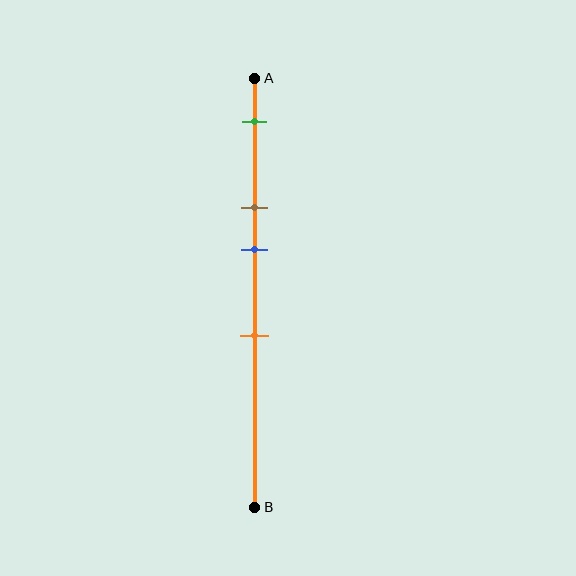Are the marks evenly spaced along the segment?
No, the marks are not evenly spaced.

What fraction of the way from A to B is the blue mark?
The blue mark is approximately 40% (0.4) of the way from A to B.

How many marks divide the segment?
There are 4 marks dividing the segment.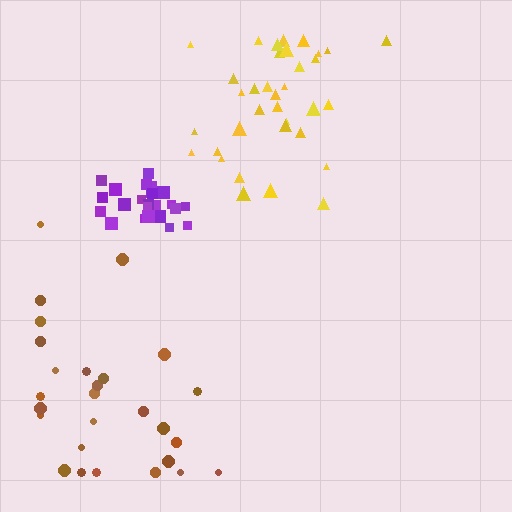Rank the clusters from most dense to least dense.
purple, yellow, brown.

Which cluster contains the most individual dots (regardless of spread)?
Yellow (35).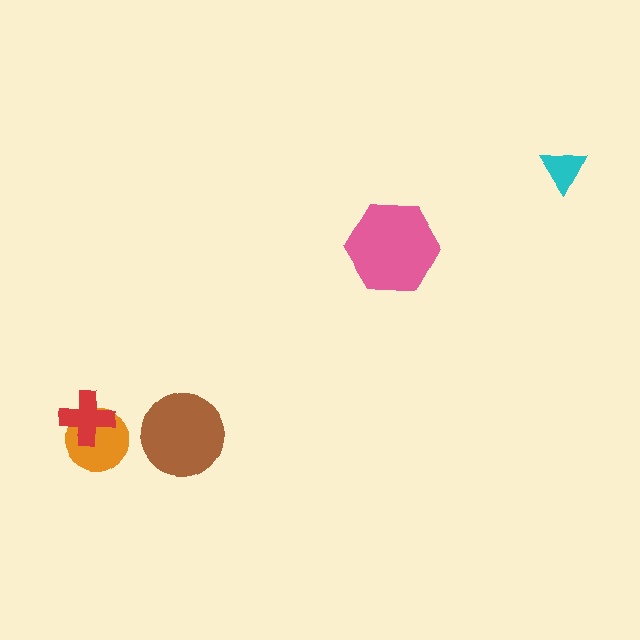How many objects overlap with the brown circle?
0 objects overlap with the brown circle.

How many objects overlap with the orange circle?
1 object overlaps with the orange circle.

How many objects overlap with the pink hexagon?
0 objects overlap with the pink hexagon.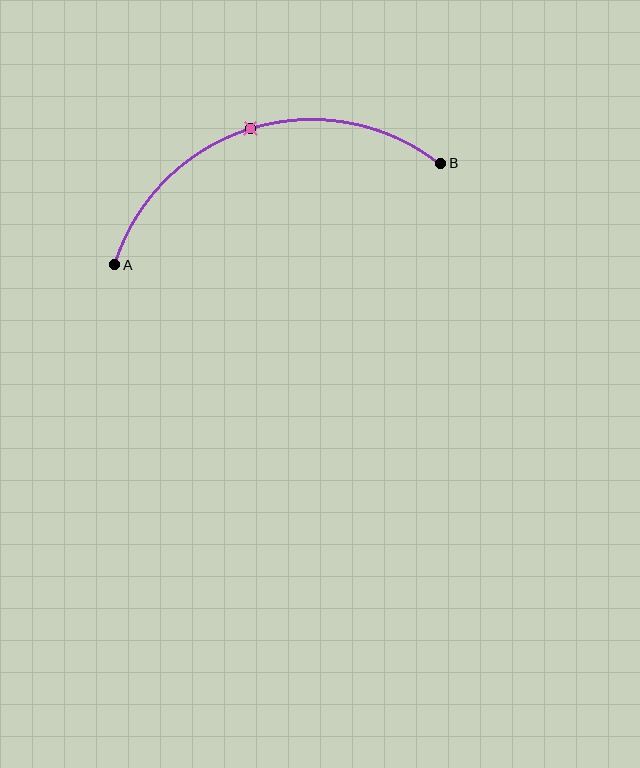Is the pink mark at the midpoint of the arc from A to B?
Yes. The pink mark lies on the arc at equal arc-length from both A and B — it is the arc midpoint.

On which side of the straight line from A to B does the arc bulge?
The arc bulges above the straight line connecting A and B.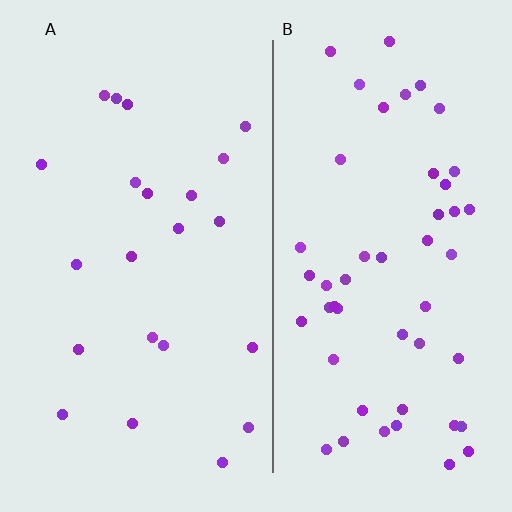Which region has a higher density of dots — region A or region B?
B (the right).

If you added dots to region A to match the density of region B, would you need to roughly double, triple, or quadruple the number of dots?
Approximately double.